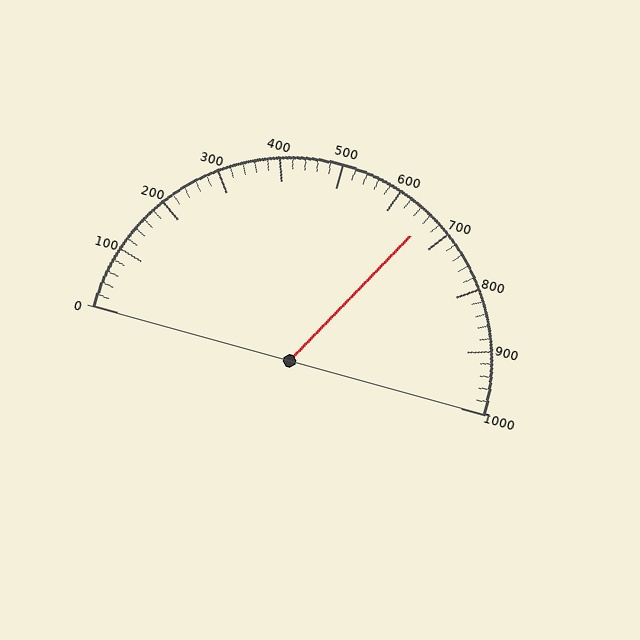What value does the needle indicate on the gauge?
The needle indicates approximately 660.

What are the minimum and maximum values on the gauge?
The gauge ranges from 0 to 1000.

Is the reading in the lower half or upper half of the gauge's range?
The reading is in the upper half of the range (0 to 1000).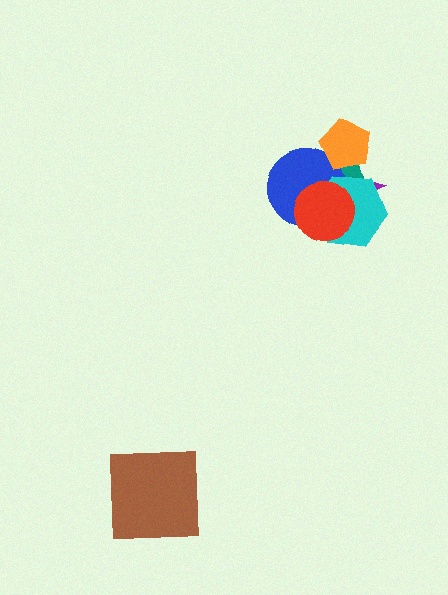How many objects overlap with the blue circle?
5 objects overlap with the blue circle.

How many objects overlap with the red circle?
4 objects overlap with the red circle.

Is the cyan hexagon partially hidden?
Yes, it is partially covered by another shape.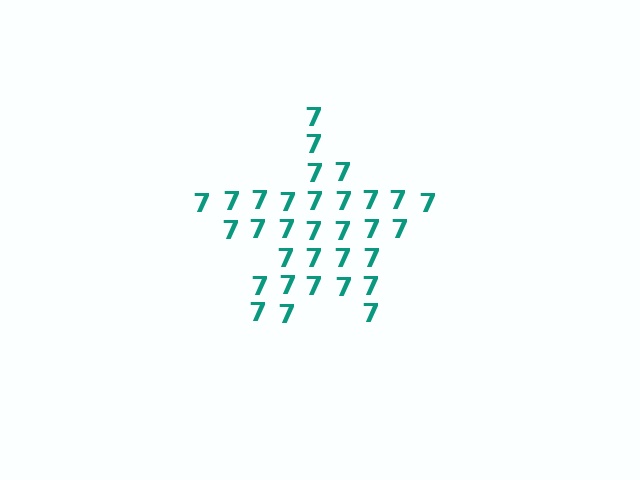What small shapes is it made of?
It is made of small digit 7's.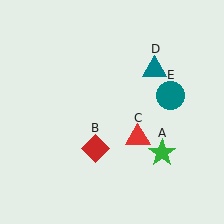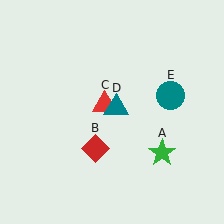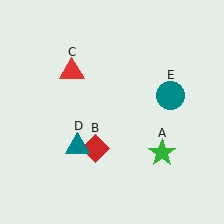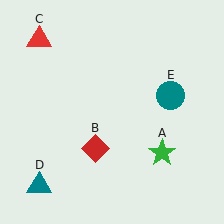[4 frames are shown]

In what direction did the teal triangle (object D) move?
The teal triangle (object D) moved down and to the left.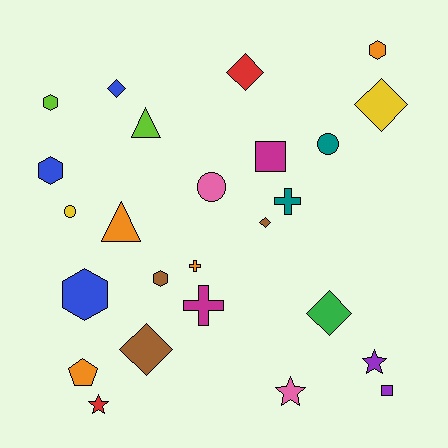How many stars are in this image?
There are 3 stars.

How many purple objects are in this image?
There are 2 purple objects.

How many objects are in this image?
There are 25 objects.